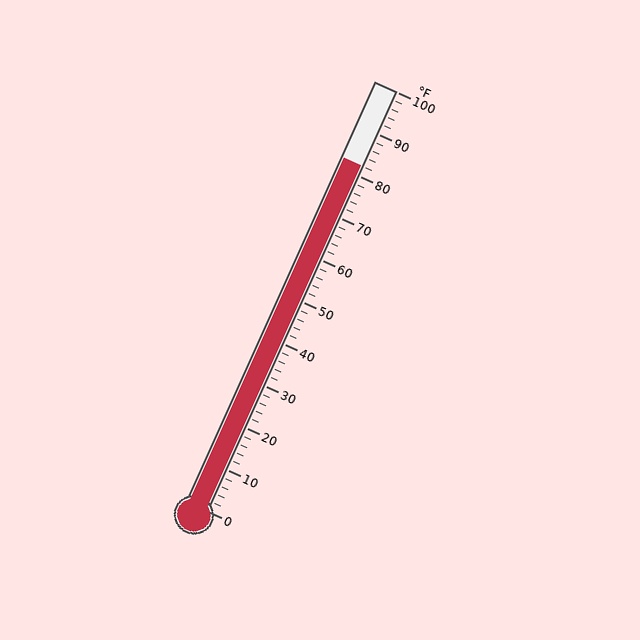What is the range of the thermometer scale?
The thermometer scale ranges from 0°F to 100°F.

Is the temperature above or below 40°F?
The temperature is above 40°F.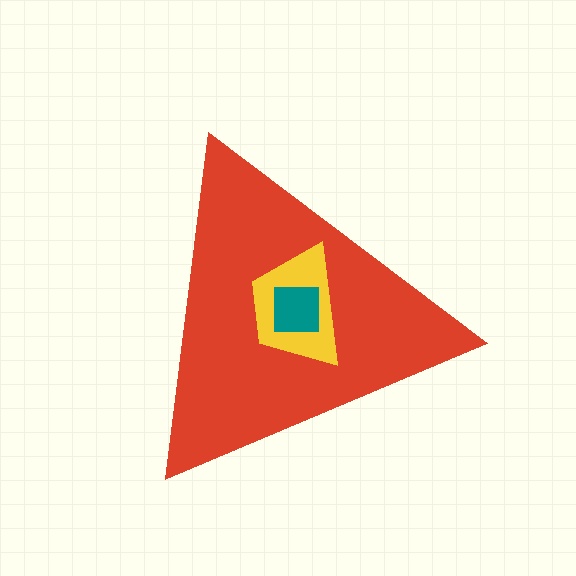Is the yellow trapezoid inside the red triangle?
Yes.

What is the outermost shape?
The red triangle.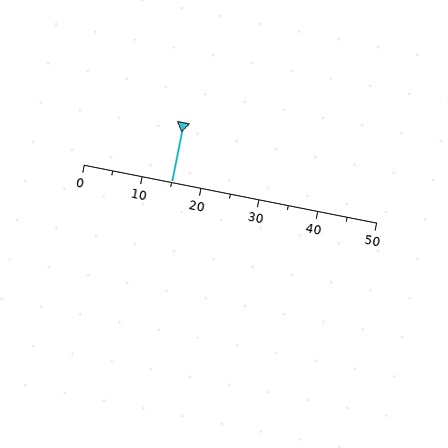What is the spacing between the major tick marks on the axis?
The major ticks are spaced 10 apart.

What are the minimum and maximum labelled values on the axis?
The axis runs from 0 to 50.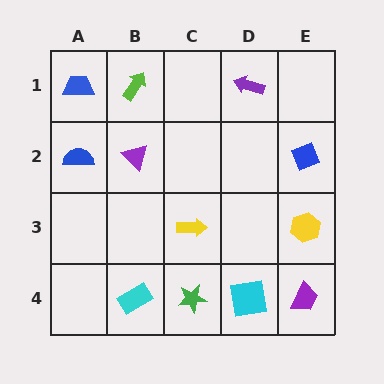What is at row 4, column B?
A cyan rectangle.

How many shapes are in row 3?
2 shapes.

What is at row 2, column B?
A purple triangle.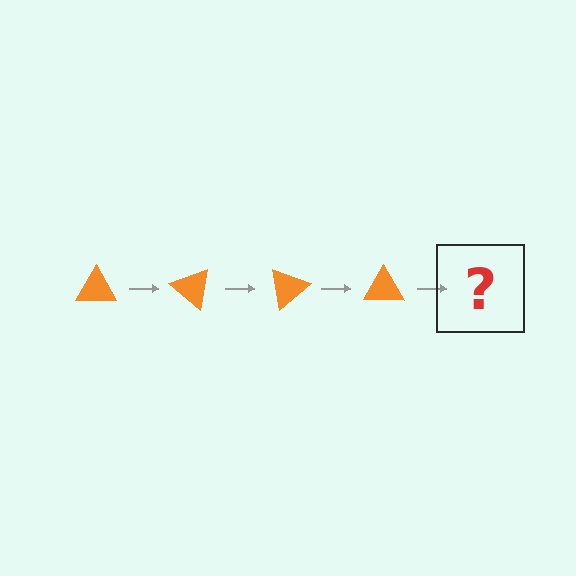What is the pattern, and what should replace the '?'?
The pattern is that the triangle rotates 40 degrees each step. The '?' should be an orange triangle rotated 160 degrees.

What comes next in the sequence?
The next element should be an orange triangle rotated 160 degrees.